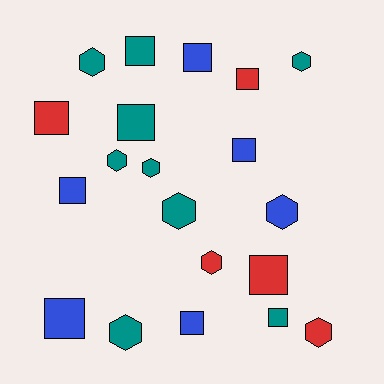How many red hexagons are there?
There are 2 red hexagons.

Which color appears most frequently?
Teal, with 9 objects.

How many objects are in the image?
There are 20 objects.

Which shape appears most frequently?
Square, with 11 objects.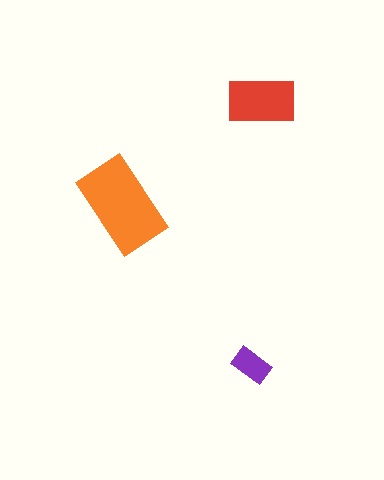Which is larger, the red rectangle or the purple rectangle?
The red one.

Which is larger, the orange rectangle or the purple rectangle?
The orange one.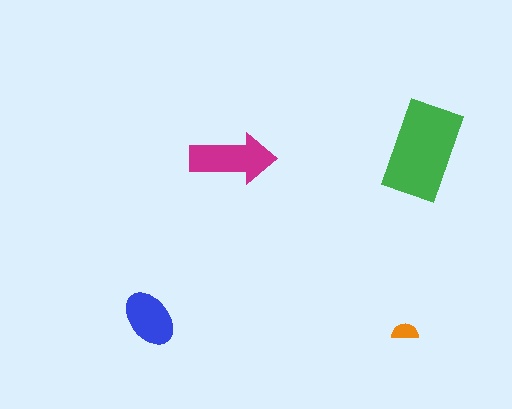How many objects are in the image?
There are 4 objects in the image.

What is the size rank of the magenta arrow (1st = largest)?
2nd.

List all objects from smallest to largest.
The orange semicircle, the blue ellipse, the magenta arrow, the green rectangle.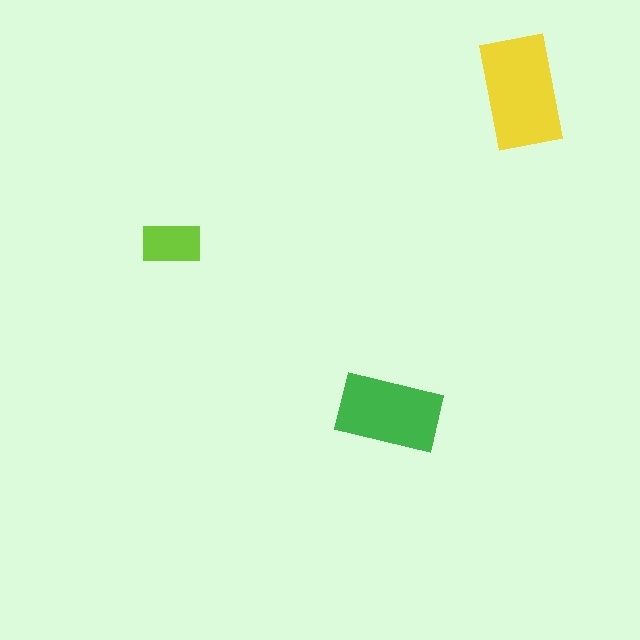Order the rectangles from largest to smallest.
the yellow one, the green one, the lime one.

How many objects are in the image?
There are 3 objects in the image.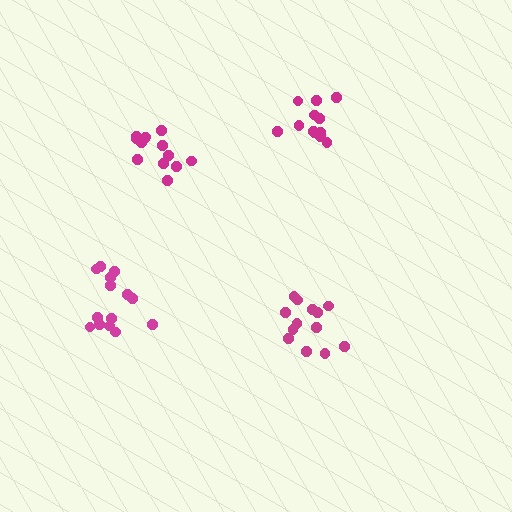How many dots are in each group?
Group 1: 13 dots, Group 2: 12 dots, Group 3: 14 dots, Group 4: 13 dots (52 total).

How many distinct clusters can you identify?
There are 4 distinct clusters.